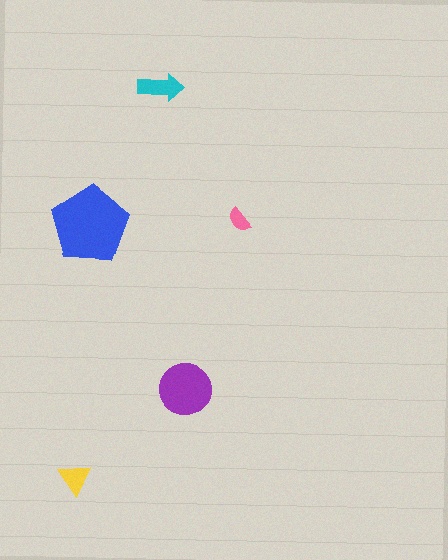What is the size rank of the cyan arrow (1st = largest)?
3rd.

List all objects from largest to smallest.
The blue pentagon, the purple circle, the cyan arrow, the yellow triangle, the pink semicircle.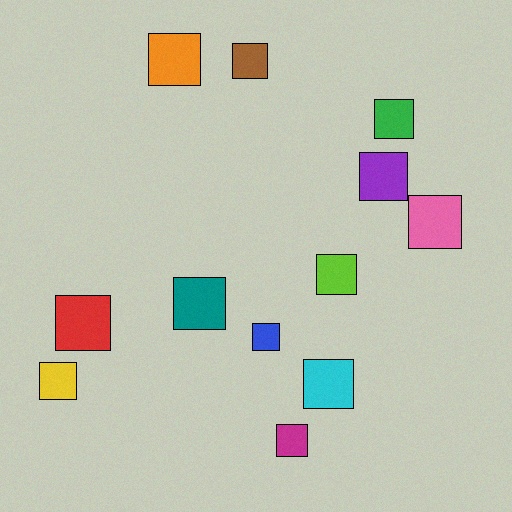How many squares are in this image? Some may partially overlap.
There are 12 squares.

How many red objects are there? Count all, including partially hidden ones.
There is 1 red object.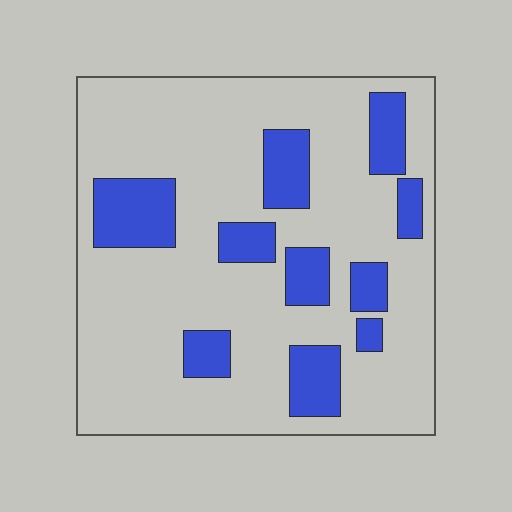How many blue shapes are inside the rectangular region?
10.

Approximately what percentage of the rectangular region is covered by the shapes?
Approximately 20%.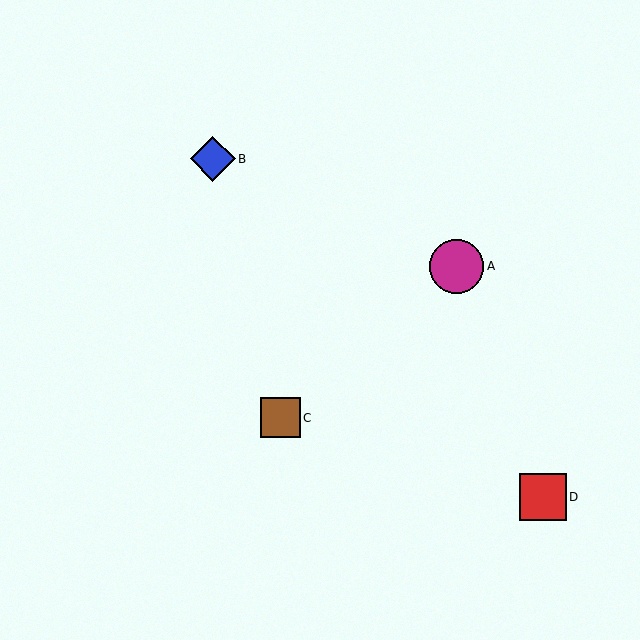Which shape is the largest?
The magenta circle (labeled A) is the largest.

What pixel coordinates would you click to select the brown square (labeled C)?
Click at (280, 418) to select the brown square C.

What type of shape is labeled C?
Shape C is a brown square.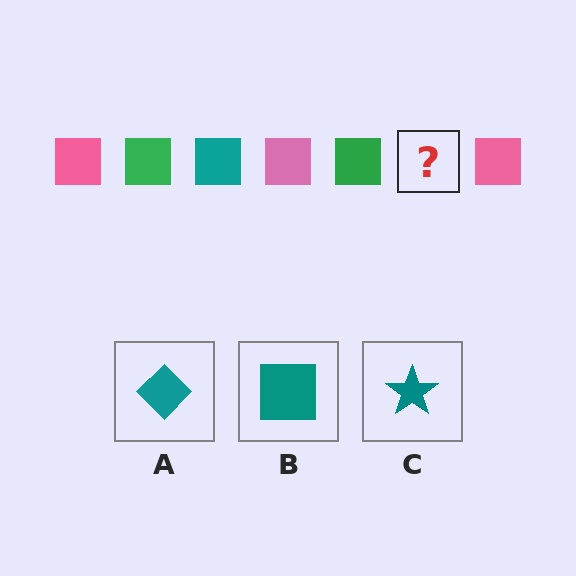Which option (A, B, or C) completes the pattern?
B.